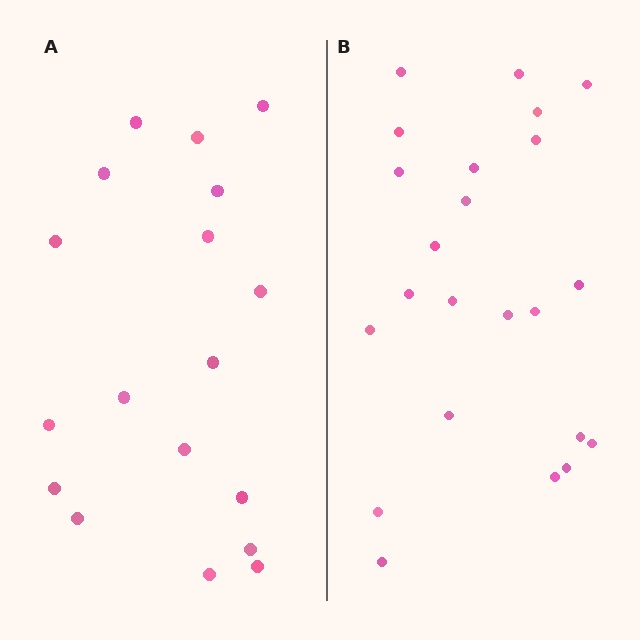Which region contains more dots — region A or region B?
Region B (the right region) has more dots.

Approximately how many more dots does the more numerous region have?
Region B has about 5 more dots than region A.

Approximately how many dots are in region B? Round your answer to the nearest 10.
About 20 dots. (The exact count is 23, which rounds to 20.)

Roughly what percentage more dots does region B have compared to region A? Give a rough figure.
About 30% more.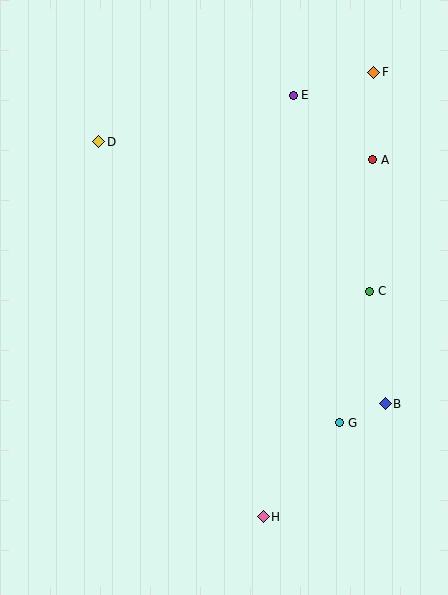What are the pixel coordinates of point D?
Point D is at (98, 142).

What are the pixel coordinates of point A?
Point A is at (373, 160).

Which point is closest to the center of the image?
Point C at (370, 291) is closest to the center.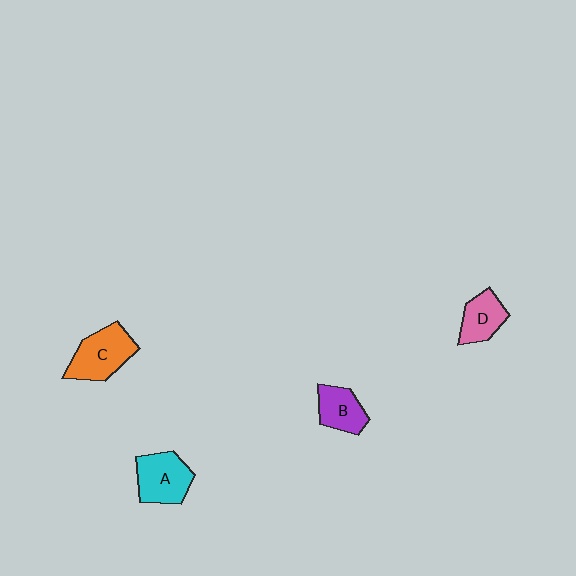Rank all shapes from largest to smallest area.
From largest to smallest: C (orange), A (cyan), B (purple), D (pink).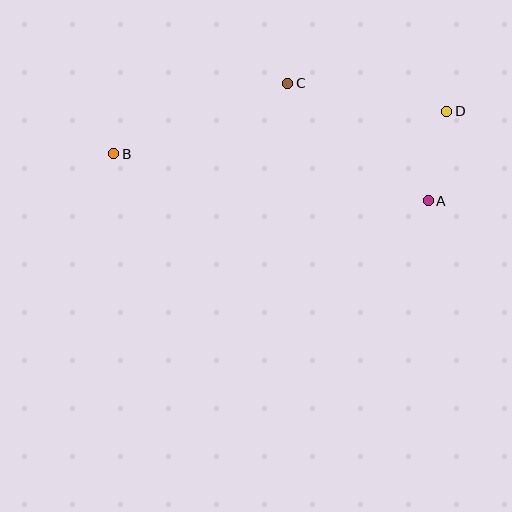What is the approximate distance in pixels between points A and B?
The distance between A and B is approximately 318 pixels.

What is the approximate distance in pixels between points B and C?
The distance between B and C is approximately 188 pixels.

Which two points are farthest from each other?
Points B and D are farthest from each other.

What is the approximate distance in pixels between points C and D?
The distance between C and D is approximately 161 pixels.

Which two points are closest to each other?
Points A and D are closest to each other.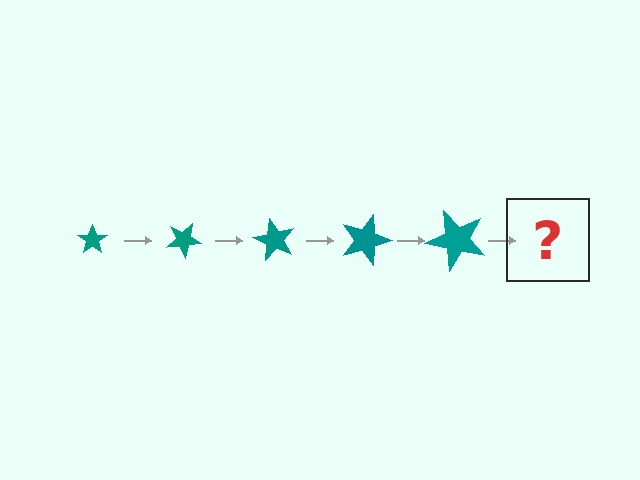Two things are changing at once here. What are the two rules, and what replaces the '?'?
The two rules are that the star grows larger each step and it rotates 30 degrees each step. The '?' should be a star, larger than the previous one and rotated 150 degrees from the start.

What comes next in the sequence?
The next element should be a star, larger than the previous one and rotated 150 degrees from the start.